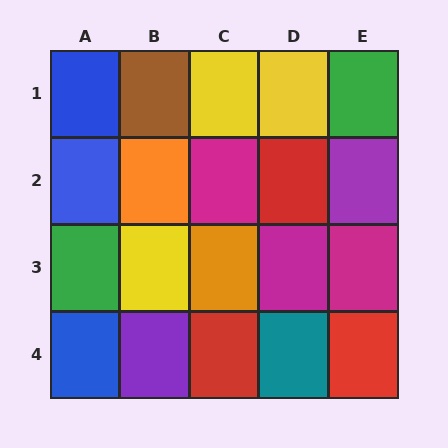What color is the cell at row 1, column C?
Yellow.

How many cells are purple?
2 cells are purple.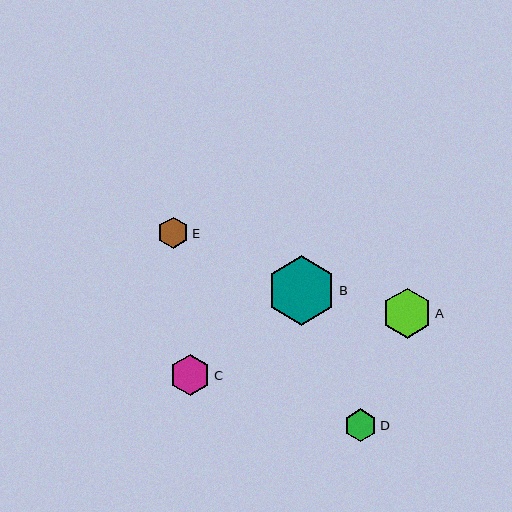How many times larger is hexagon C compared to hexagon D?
Hexagon C is approximately 1.3 times the size of hexagon D.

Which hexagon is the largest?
Hexagon B is the largest with a size of approximately 69 pixels.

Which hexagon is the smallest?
Hexagon E is the smallest with a size of approximately 31 pixels.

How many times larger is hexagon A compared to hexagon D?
Hexagon A is approximately 1.5 times the size of hexagon D.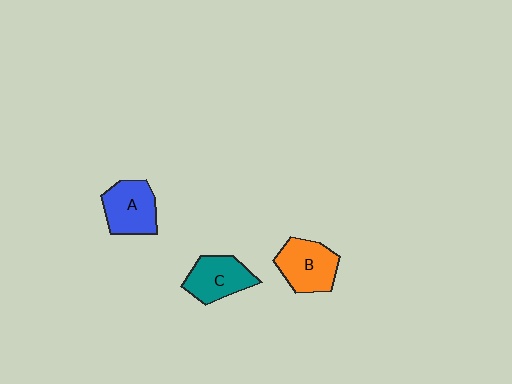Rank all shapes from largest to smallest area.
From largest to smallest: B (orange), A (blue), C (teal).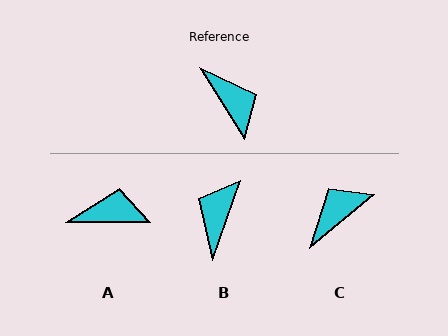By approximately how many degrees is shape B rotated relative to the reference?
Approximately 128 degrees counter-clockwise.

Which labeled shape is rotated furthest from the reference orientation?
B, about 128 degrees away.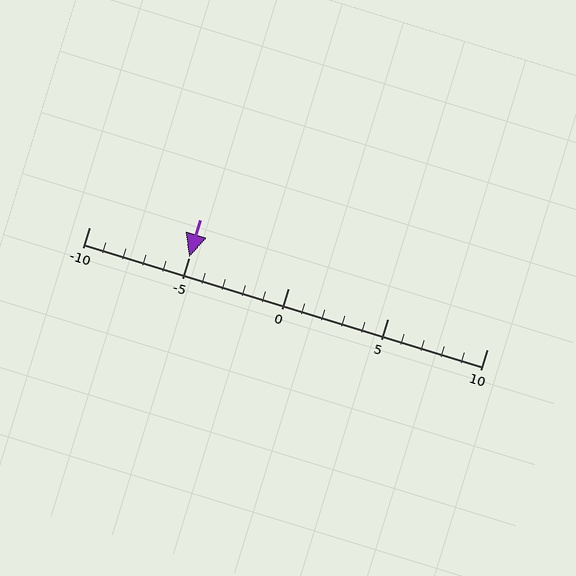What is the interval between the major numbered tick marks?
The major tick marks are spaced 5 units apart.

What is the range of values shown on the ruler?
The ruler shows values from -10 to 10.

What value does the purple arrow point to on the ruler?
The purple arrow points to approximately -5.